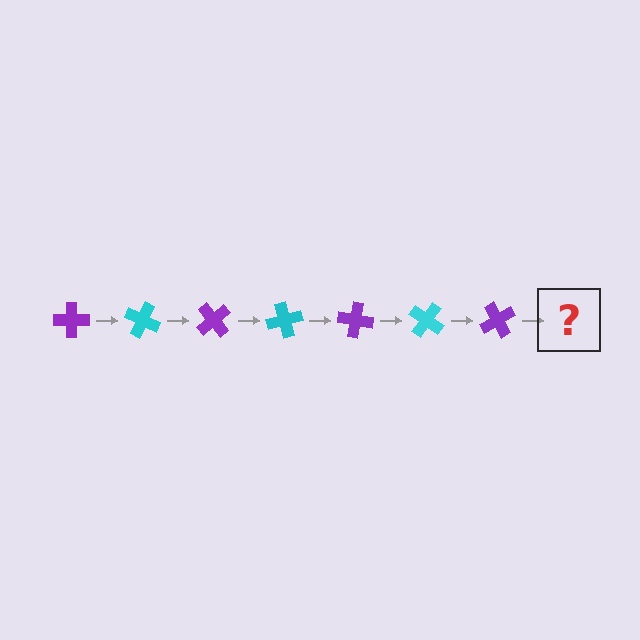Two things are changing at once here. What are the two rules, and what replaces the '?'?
The two rules are that it rotates 25 degrees each step and the color cycles through purple and cyan. The '?' should be a cyan cross, rotated 175 degrees from the start.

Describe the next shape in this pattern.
It should be a cyan cross, rotated 175 degrees from the start.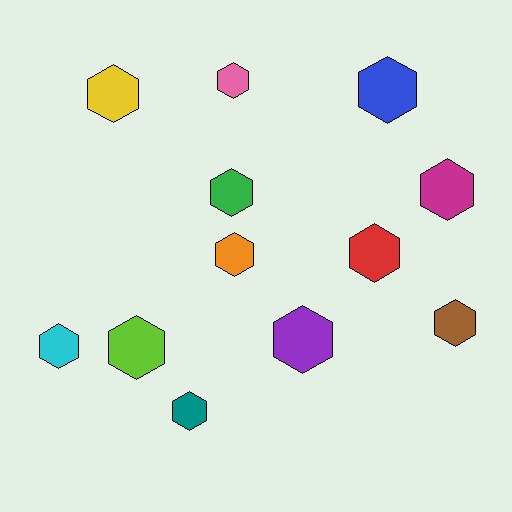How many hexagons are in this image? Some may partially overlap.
There are 12 hexagons.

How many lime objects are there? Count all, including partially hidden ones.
There is 1 lime object.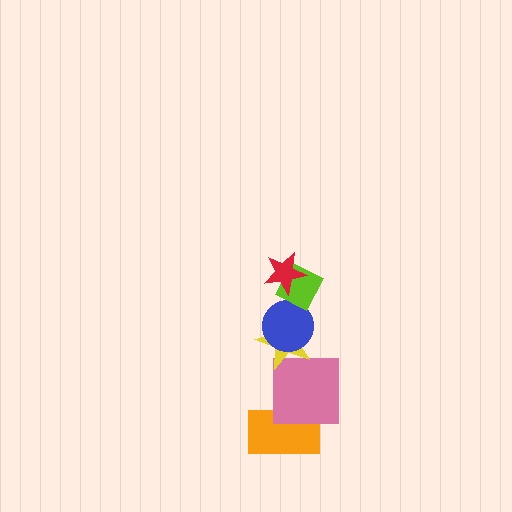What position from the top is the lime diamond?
The lime diamond is 2nd from the top.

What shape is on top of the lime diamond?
The red star is on top of the lime diamond.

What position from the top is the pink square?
The pink square is 5th from the top.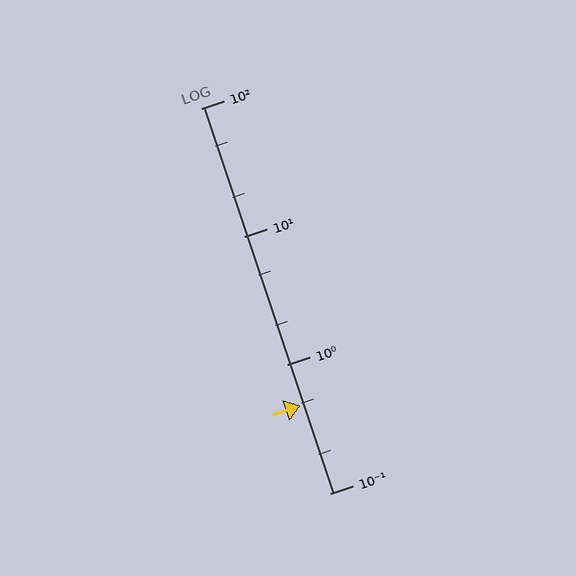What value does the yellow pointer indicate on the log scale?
The pointer indicates approximately 0.48.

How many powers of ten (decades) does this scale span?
The scale spans 3 decades, from 0.1 to 100.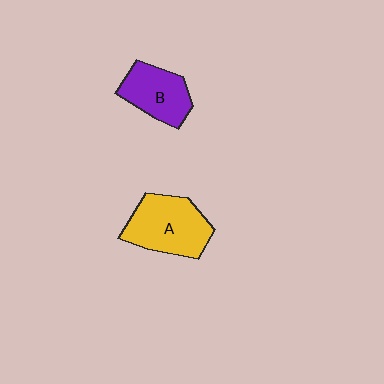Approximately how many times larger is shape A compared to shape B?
Approximately 1.3 times.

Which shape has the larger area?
Shape A (yellow).